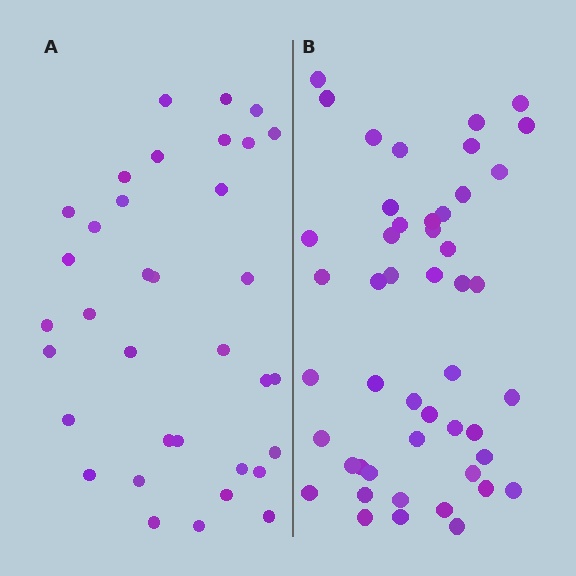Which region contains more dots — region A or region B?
Region B (the right region) has more dots.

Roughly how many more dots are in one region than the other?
Region B has approximately 15 more dots than region A.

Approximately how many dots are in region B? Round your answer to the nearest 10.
About 50 dots. (The exact count is 48, which rounds to 50.)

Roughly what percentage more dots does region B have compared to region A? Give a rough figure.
About 35% more.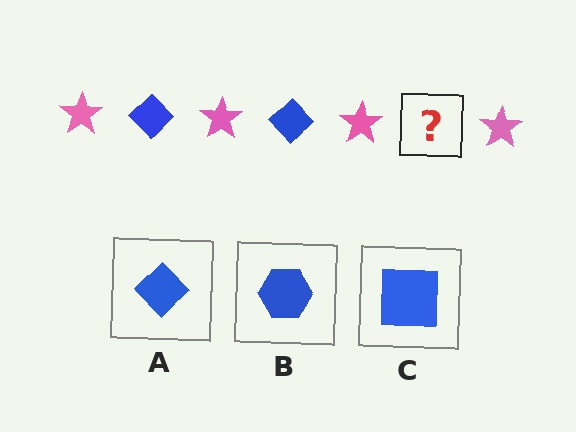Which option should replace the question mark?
Option A.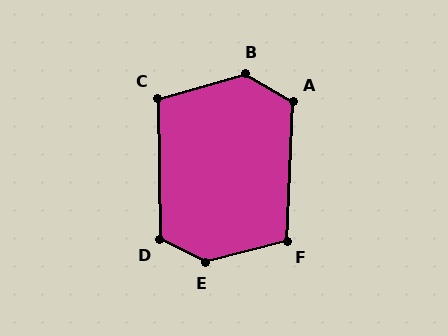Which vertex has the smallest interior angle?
C, at approximately 105 degrees.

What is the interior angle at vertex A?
Approximately 117 degrees (obtuse).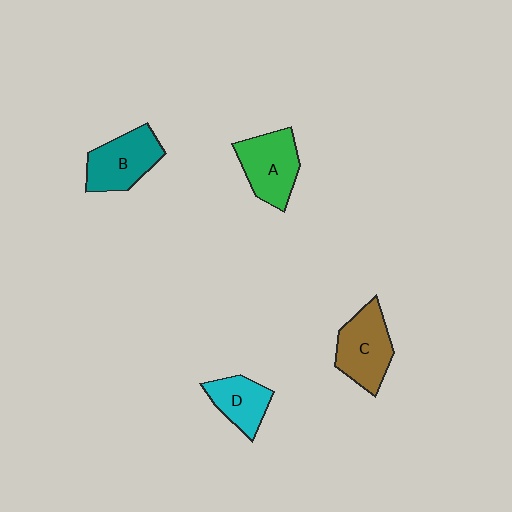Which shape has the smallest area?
Shape D (cyan).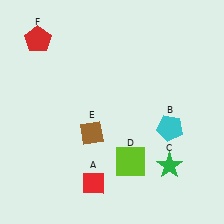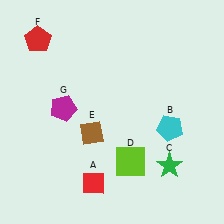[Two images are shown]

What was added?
A magenta pentagon (G) was added in Image 2.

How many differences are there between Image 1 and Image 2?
There is 1 difference between the two images.